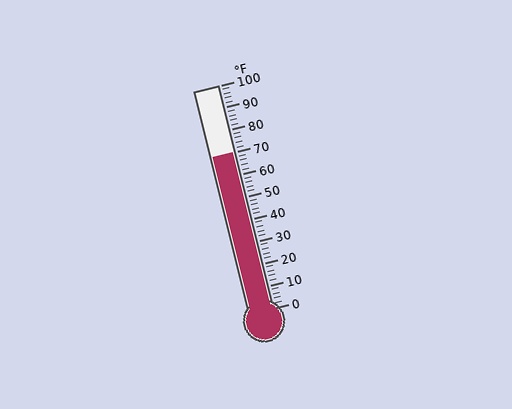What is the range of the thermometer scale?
The thermometer scale ranges from 0°F to 100°F.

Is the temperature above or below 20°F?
The temperature is above 20°F.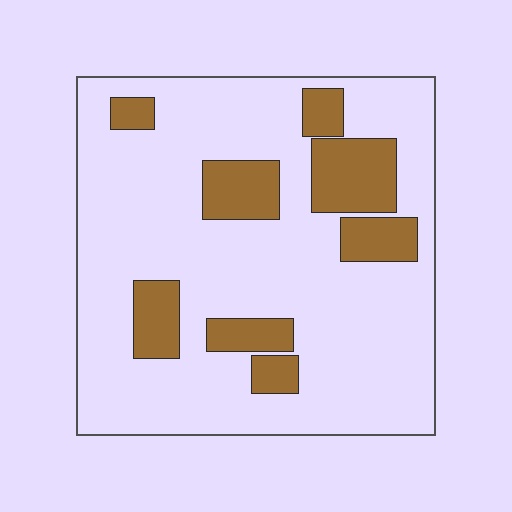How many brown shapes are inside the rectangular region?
8.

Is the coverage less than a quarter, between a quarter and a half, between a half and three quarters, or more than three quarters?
Less than a quarter.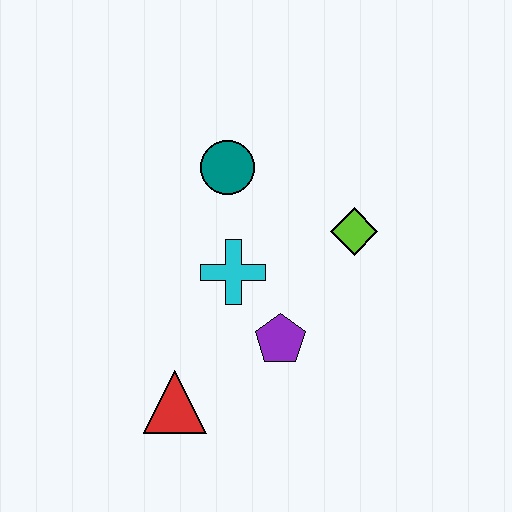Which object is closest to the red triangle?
The purple pentagon is closest to the red triangle.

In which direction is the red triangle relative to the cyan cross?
The red triangle is below the cyan cross.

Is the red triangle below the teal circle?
Yes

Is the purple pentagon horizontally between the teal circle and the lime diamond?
Yes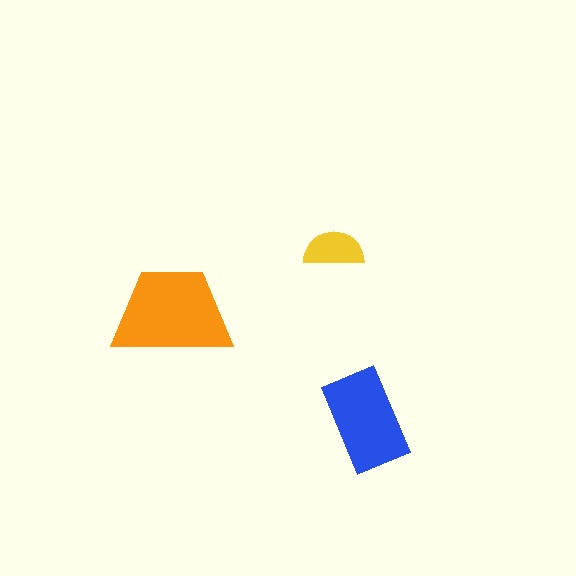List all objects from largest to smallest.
The orange trapezoid, the blue rectangle, the yellow semicircle.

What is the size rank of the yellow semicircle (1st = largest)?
3rd.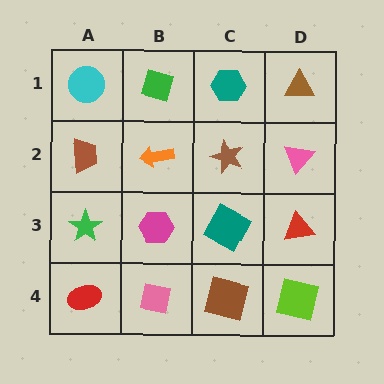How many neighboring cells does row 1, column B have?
3.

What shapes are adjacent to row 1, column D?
A pink triangle (row 2, column D), a teal hexagon (row 1, column C).